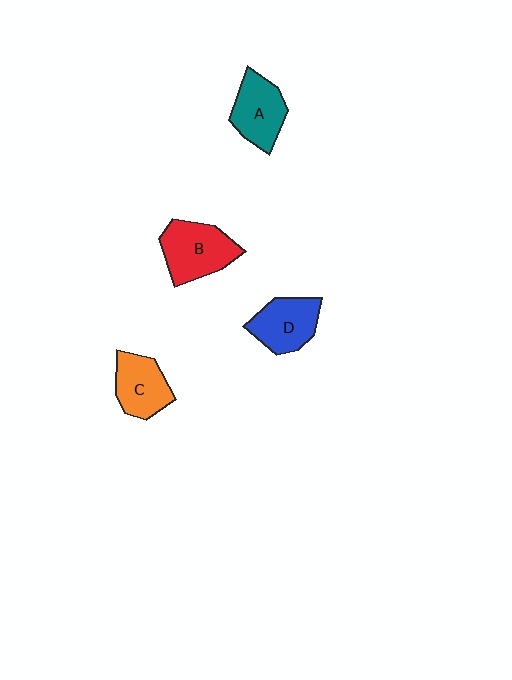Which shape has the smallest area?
Shape C (orange).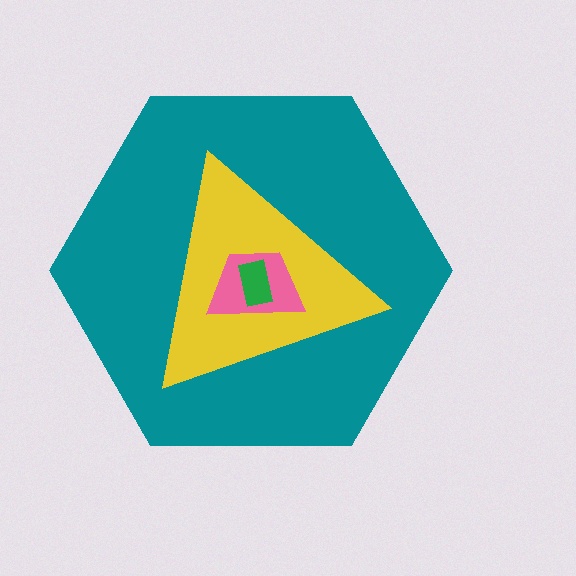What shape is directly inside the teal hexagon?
The yellow triangle.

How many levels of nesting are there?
4.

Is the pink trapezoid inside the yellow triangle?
Yes.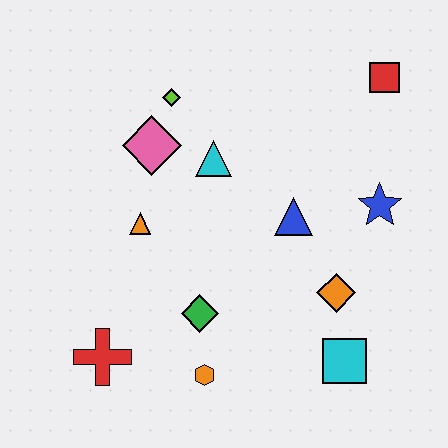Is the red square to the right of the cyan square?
Yes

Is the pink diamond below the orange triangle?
No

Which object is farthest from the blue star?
The red cross is farthest from the blue star.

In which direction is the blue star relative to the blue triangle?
The blue star is to the right of the blue triangle.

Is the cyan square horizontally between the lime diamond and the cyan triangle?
No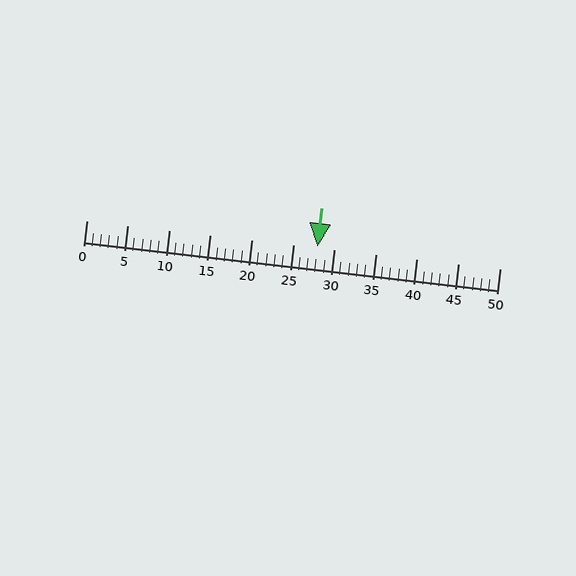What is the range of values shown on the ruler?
The ruler shows values from 0 to 50.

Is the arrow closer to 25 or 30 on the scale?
The arrow is closer to 30.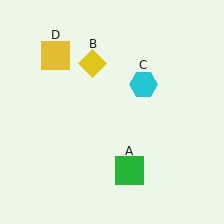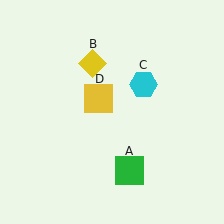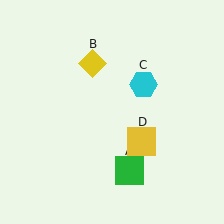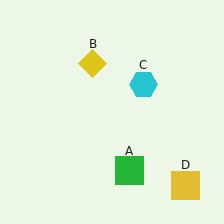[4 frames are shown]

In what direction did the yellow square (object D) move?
The yellow square (object D) moved down and to the right.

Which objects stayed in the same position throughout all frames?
Green square (object A) and yellow diamond (object B) and cyan hexagon (object C) remained stationary.